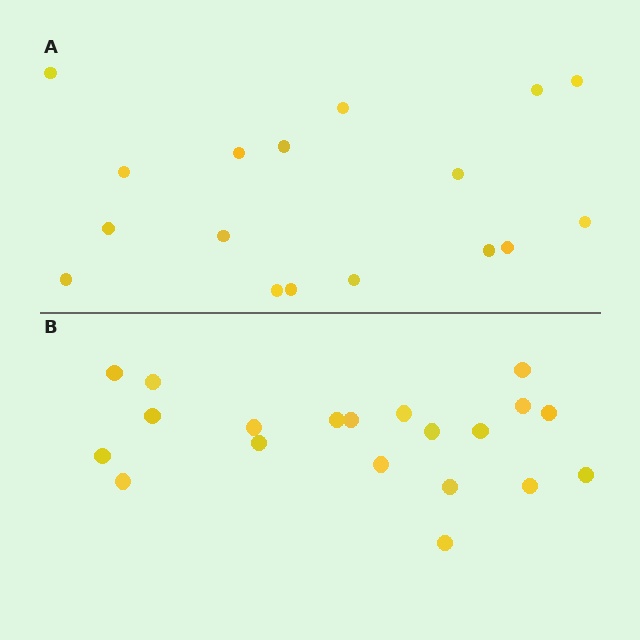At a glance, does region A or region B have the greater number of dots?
Region B (the bottom region) has more dots.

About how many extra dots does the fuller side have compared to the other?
Region B has just a few more — roughly 2 or 3 more dots than region A.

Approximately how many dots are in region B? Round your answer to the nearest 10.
About 20 dots.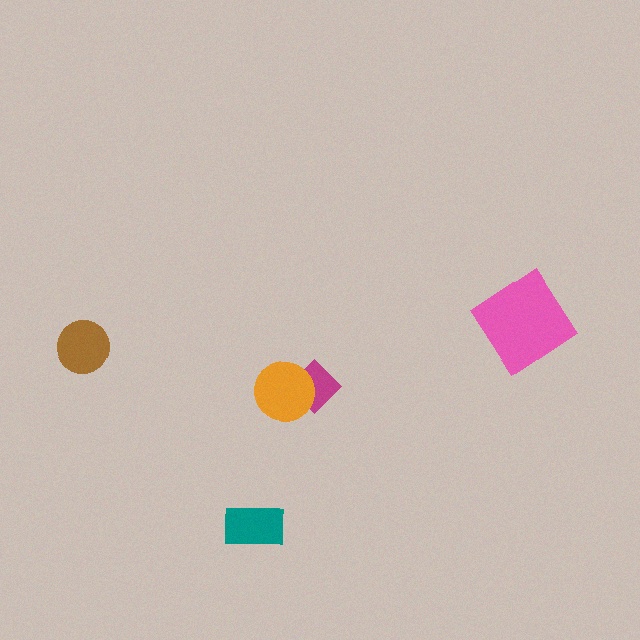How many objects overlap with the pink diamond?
0 objects overlap with the pink diamond.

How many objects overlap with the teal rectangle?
0 objects overlap with the teal rectangle.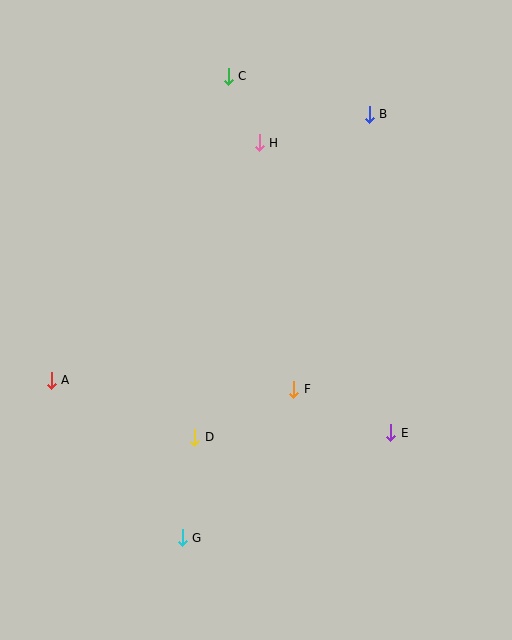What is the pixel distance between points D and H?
The distance between D and H is 301 pixels.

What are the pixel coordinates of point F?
Point F is at (294, 389).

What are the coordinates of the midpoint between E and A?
The midpoint between E and A is at (221, 406).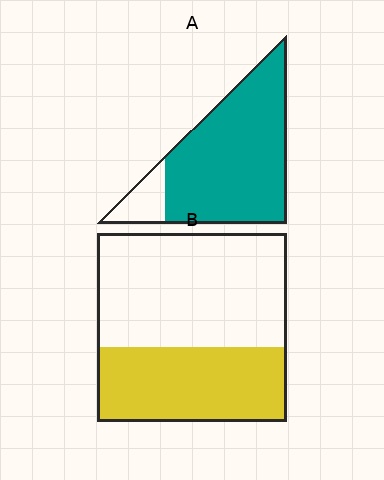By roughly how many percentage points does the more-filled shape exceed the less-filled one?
By roughly 45 percentage points (A over B).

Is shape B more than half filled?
No.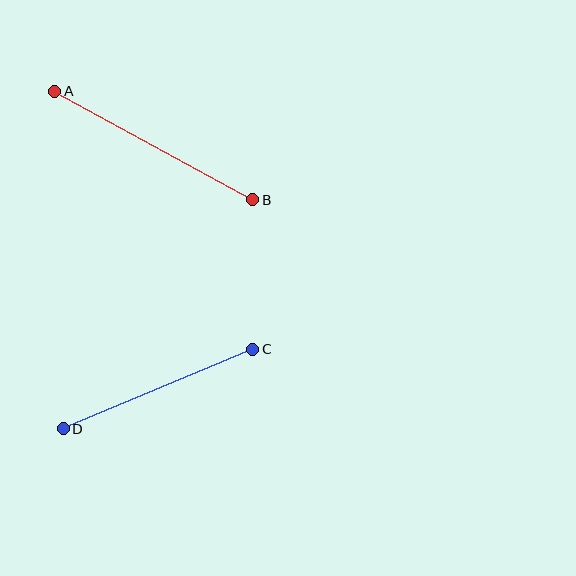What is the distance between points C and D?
The distance is approximately 206 pixels.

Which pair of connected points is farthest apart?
Points A and B are farthest apart.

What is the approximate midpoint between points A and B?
The midpoint is at approximately (154, 146) pixels.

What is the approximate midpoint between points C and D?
The midpoint is at approximately (158, 389) pixels.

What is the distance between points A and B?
The distance is approximately 226 pixels.